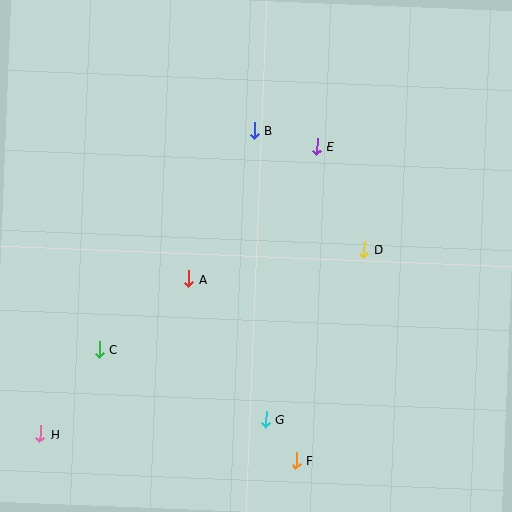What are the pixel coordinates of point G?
Point G is at (266, 420).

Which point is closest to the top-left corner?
Point B is closest to the top-left corner.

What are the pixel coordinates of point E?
Point E is at (317, 147).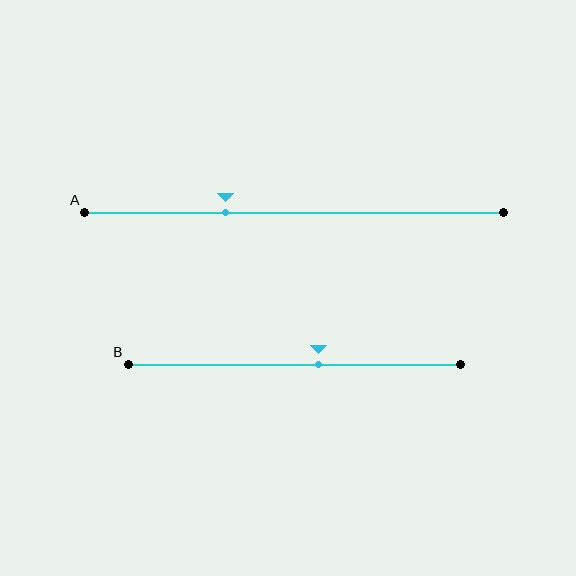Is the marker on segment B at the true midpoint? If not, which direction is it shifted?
No, the marker on segment B is shifted to the right by about 7% of the segment length.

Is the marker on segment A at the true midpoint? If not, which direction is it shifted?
No, the marker on segment A is shifted to the left by about 16% of the segment length.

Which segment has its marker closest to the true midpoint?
Segment B has its marker closest to the true midpoint.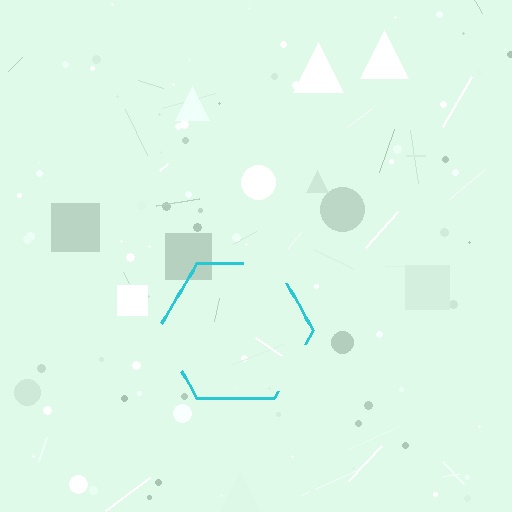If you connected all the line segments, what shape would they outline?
They would outline a hexagon.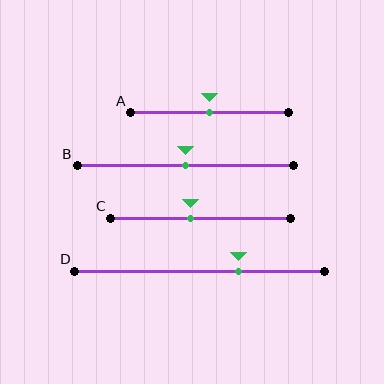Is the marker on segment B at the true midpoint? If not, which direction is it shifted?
Yes, the marker on segment B is at the true midpoint.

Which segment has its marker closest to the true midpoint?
Segment A has its marker closest to the true midpoint.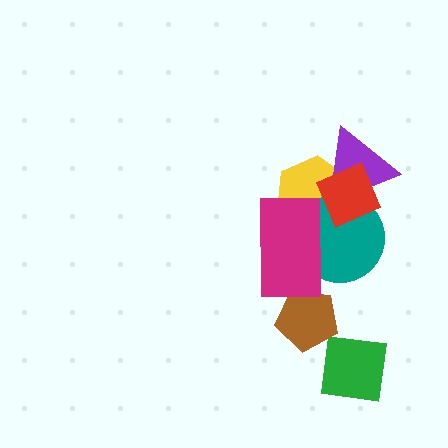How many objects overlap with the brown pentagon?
1 object overlaps with the brown pentagon.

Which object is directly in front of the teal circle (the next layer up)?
The magenta rectangle is directly in front of the teal circle.